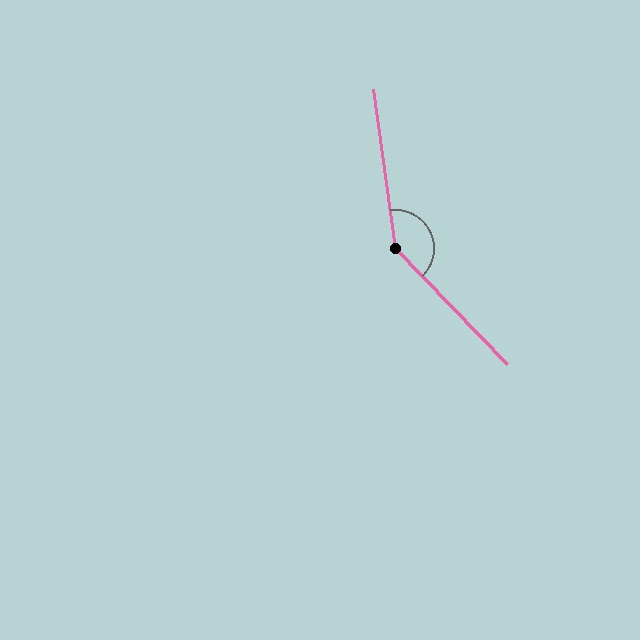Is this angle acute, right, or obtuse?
It is obtuse.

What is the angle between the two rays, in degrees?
Approximately 144 degrees.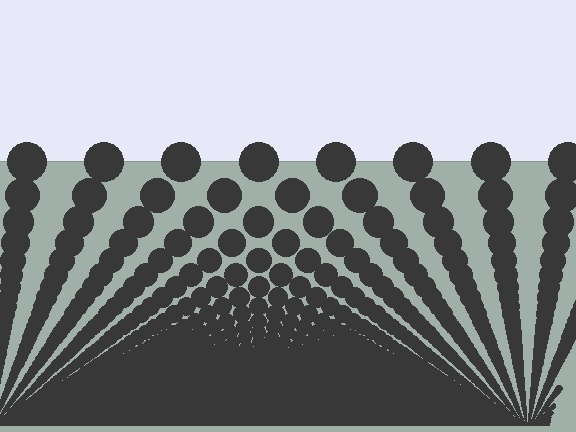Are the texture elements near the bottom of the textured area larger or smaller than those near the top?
Smaller. The gradient is inverted — elements near the bottom are smaller and denser.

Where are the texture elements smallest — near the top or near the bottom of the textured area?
Near the bottom.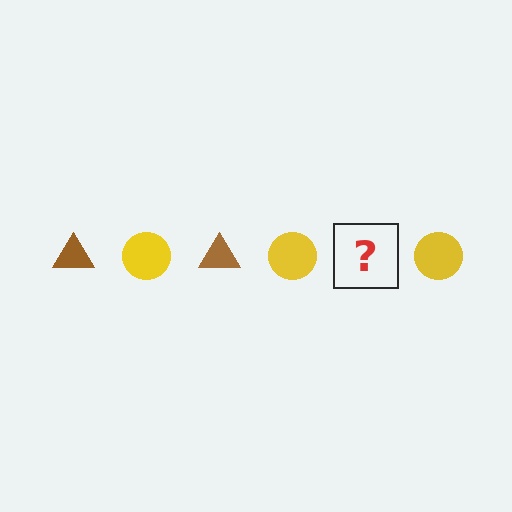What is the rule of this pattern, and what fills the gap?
The rule is that the pattern alternates between brown triangle and yellow circle. The gap should be filled with a brown triangle.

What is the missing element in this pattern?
The missing element is a brown triangle.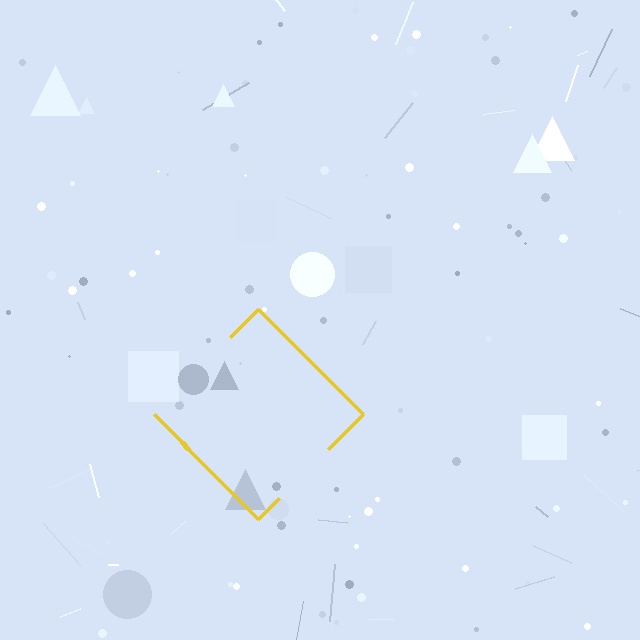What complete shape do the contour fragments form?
The contour fragments form a diamond.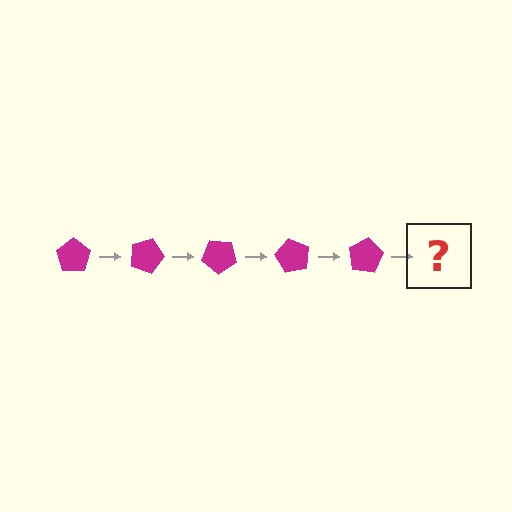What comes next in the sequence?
The next element should be a magenta pentagon rotated 100 degrees.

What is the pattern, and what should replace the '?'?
The pattern is that the pentagon rotates 20 degrees each step. The '?' should be a magenta pentagon rotated 100 degrees.